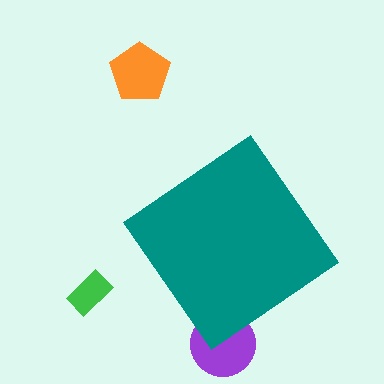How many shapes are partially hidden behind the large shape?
1 shape is partially hidden.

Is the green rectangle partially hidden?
No, the green rectangle is fully visible.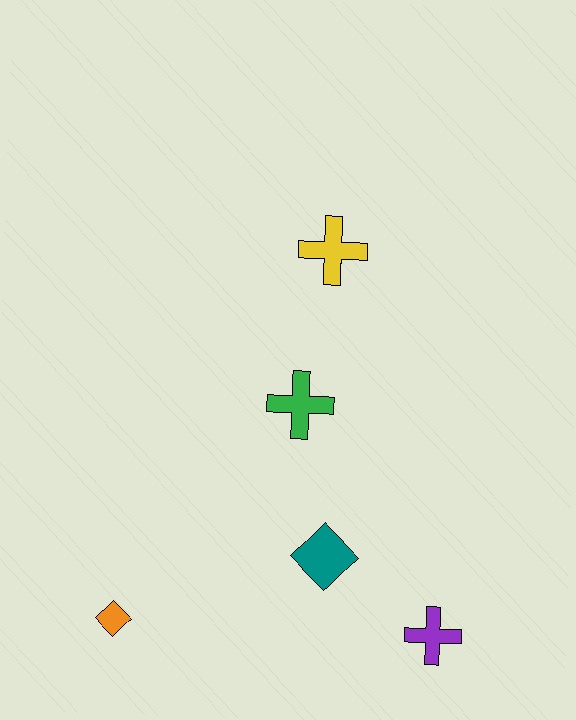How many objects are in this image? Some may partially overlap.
There are 5 objects.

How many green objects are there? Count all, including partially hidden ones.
There is 1 green object.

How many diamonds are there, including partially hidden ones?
There are 2 diamonds.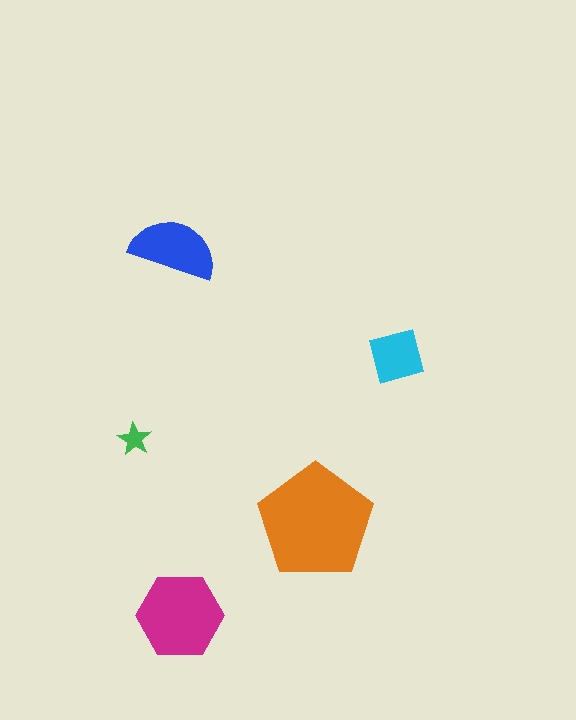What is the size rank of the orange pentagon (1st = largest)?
1st.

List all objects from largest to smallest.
The orange pentagon, the magenta hexagon, the blue semicircle, the cyan square, the green star.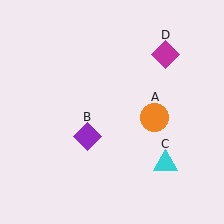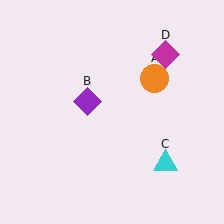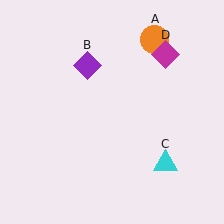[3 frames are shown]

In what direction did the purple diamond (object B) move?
The purple diamond (object B) moved up.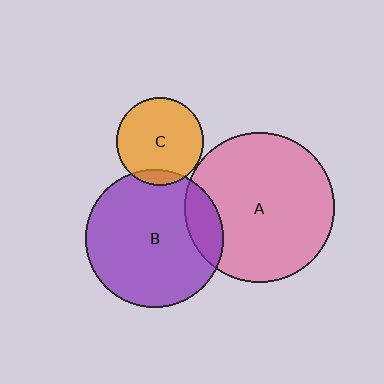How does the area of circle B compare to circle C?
Approximately 2.5 times.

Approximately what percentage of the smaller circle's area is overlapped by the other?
Approximately 15%.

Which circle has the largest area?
Circle A (pink).